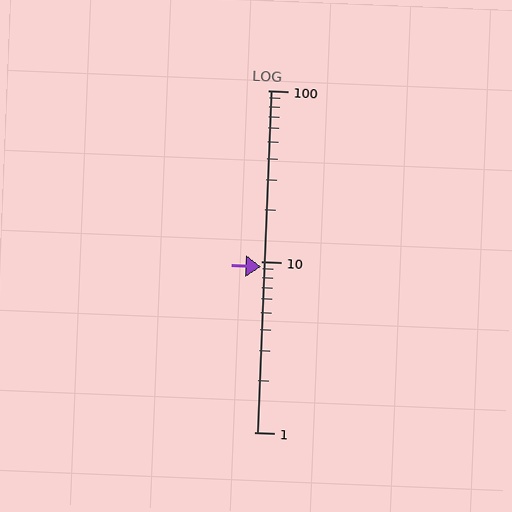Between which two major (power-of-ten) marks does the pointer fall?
The pointer is between 1 and 10.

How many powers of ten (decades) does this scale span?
The scale spans 2 decades, from 1 to 100.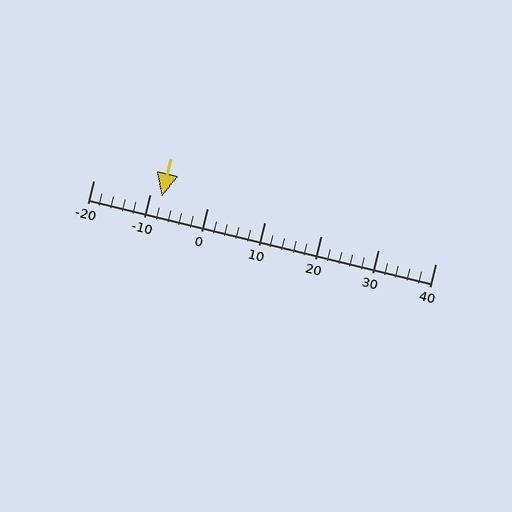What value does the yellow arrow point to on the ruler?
The yellow arrow points to approximately -8.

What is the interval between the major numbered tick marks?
The major tick marks are spaced 10 units apart.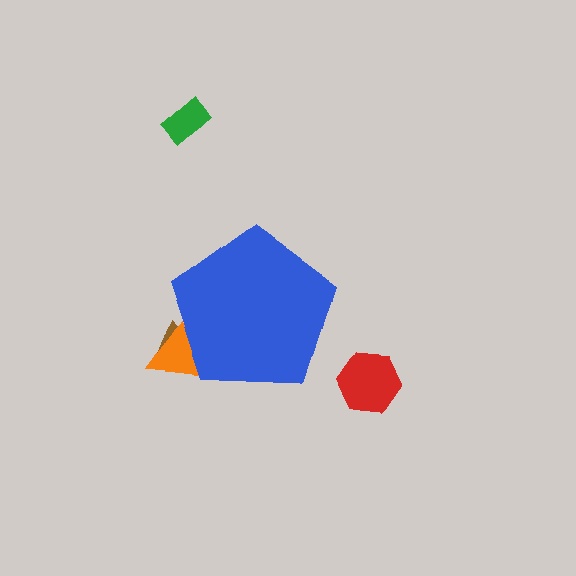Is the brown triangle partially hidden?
Yes, the brown triangle is partially hidden behind the blue pentagon.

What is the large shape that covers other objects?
A blue pentagon.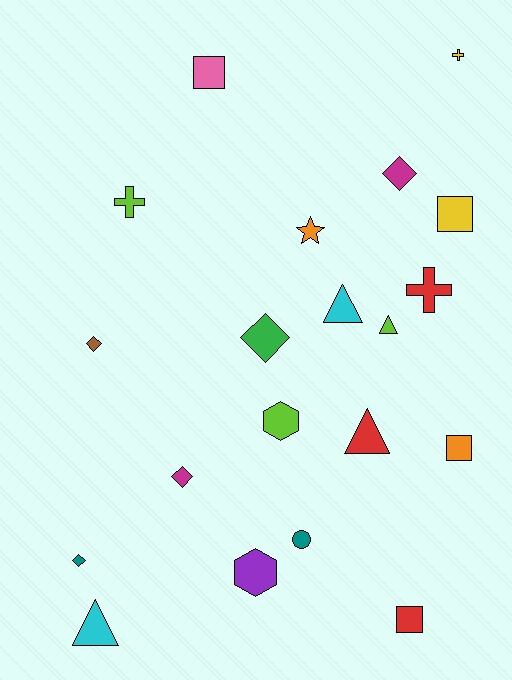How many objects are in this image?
There are 20 objects.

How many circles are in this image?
There is 1 circle.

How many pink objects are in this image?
There is 1 pink object.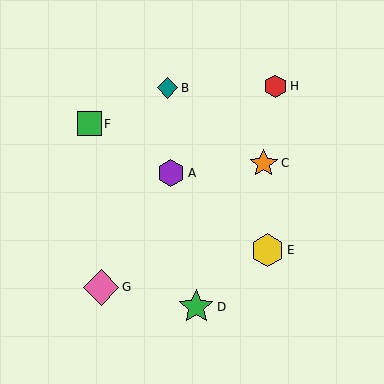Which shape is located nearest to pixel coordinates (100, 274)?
The pink diamond (labeled G) at (101, 287) is nearest to that location.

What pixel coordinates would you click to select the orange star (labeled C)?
Click at (264, 163) to select the orange star C.